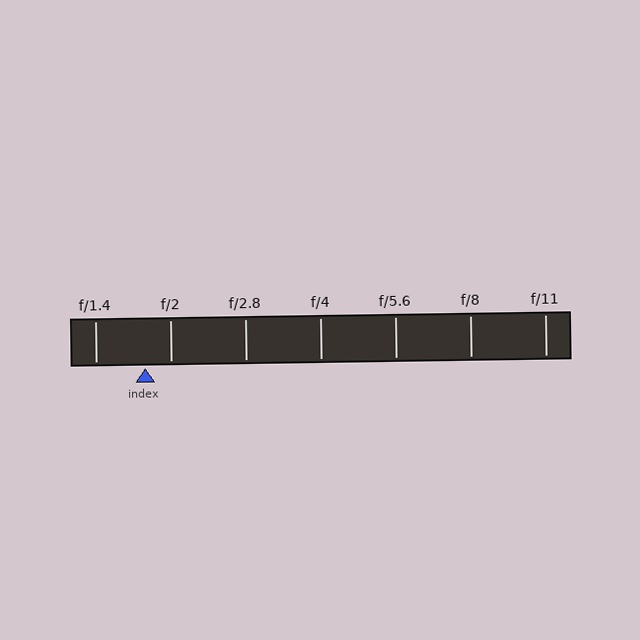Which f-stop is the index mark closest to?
The index mark is closest to f/2.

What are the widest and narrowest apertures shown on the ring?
The widest aperture shown is f/1.4 and the narrowest is f/11.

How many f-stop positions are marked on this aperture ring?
There are 7 f-stop positions marked.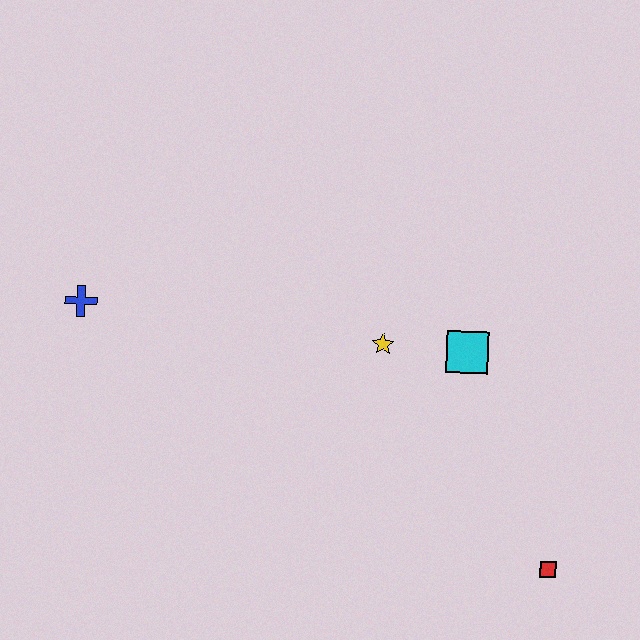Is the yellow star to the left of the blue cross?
No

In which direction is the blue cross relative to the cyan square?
The blue cross is to the left of the cyan square.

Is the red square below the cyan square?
Yes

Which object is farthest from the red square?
The blue cross is farthest from the red square.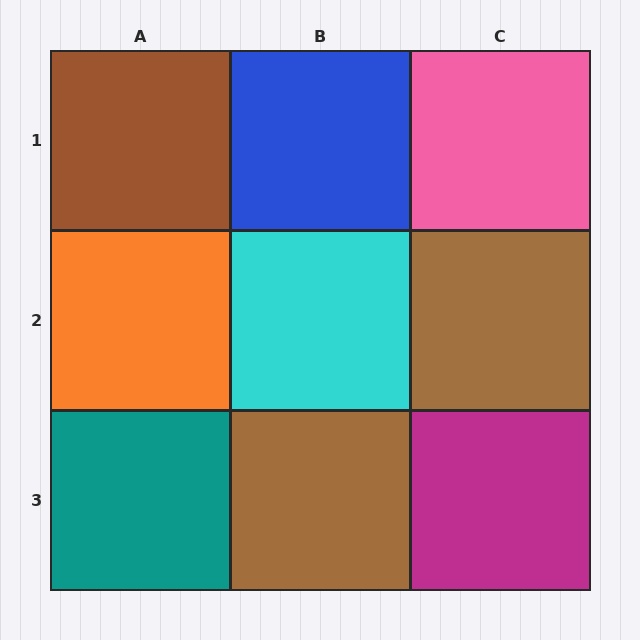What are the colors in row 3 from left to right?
Teal, brown, magenta.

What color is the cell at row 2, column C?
Brown.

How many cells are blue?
1 cell is blue.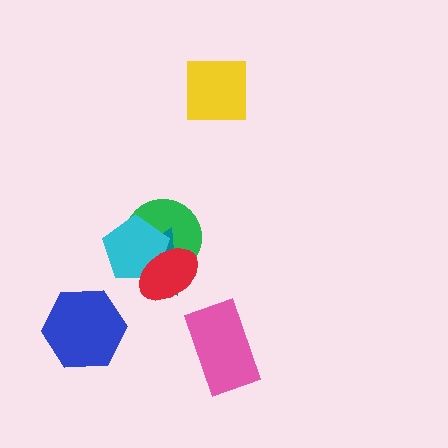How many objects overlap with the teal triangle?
3 objects overlap with the teal triangle.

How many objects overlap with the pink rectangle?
0 objects overlap with the pink rectangle.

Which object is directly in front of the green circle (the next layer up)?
The teal triangle is directly in front of the green circle.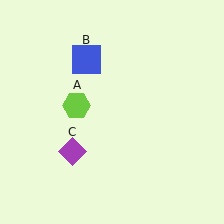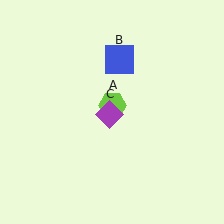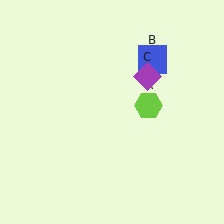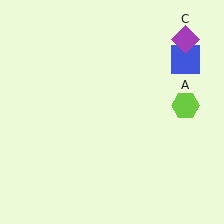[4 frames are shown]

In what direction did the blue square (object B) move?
The blue square (object B) moved right.